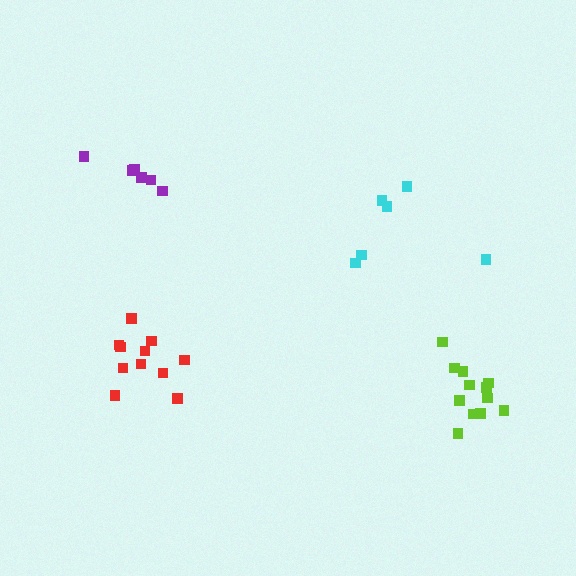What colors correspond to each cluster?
The clusters are colored: red, purple, cyan, lime.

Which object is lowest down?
The lime cluster is bottommost.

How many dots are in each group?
Group 1: 11 dots, Group 2: 6 dots, Group 3: 6 dots, Group 4: 12 dots (35 total).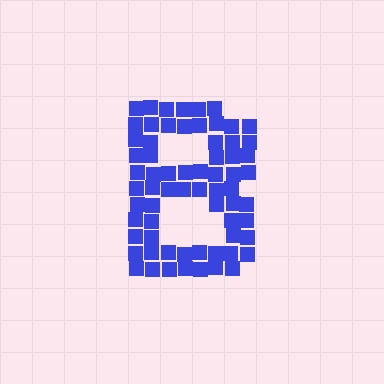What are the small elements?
The small elements are squares.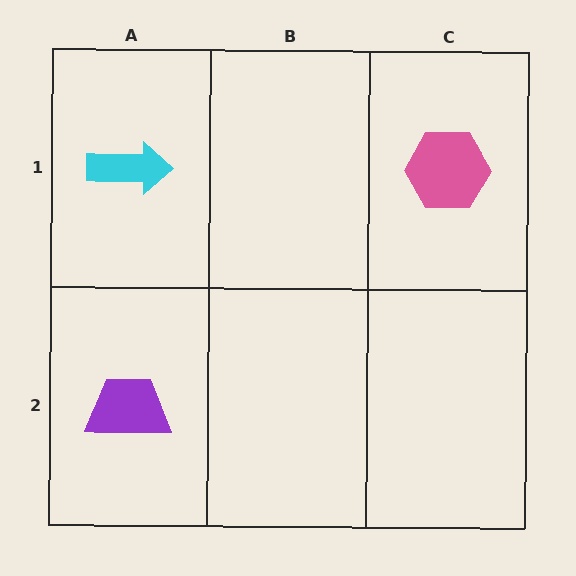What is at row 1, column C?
A pink hexagon.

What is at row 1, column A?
A cyan arrow.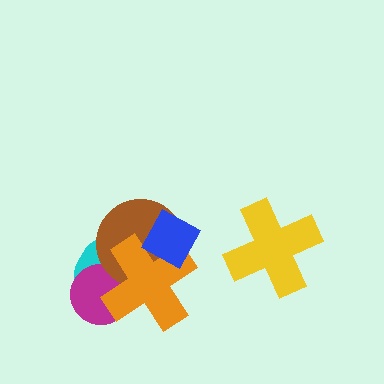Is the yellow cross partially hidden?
No, no other shape covers it.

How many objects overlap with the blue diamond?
2 objects overlap with the blue diamond.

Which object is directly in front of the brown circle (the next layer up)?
The orange cross is directly in front of the brown circle.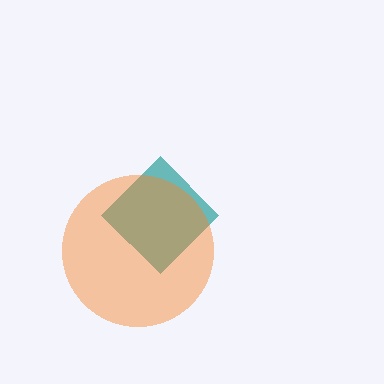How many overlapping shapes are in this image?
There are 2 overlapping shapes in the image.